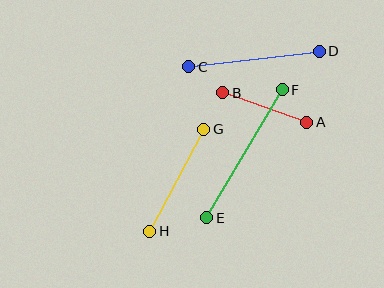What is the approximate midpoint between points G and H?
The midpoint is at approximately (177, 180) pixels.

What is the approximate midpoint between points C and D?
The midpoint is at approximately (254, 59) pixels.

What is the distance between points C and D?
The distance is approximately 131 pixels.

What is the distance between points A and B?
The distance is approximately 89 pixels.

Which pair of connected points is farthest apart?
Points E and F are farthest apart.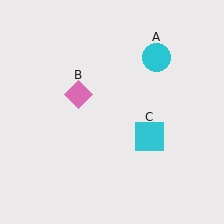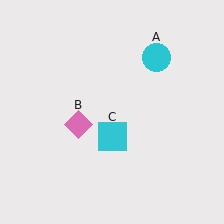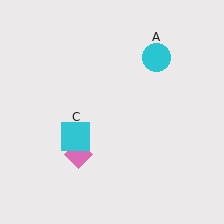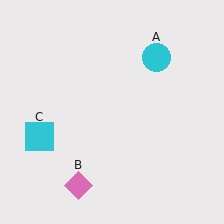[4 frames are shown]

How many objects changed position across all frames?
2 objects changed position: pink diamond (object B), cyan square (object C).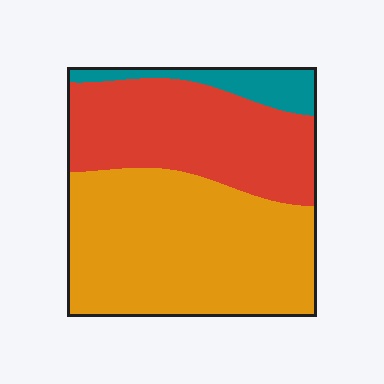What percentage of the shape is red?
Red covers 37% of the shape.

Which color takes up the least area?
Teal, at roughly 10%.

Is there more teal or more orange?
Orange.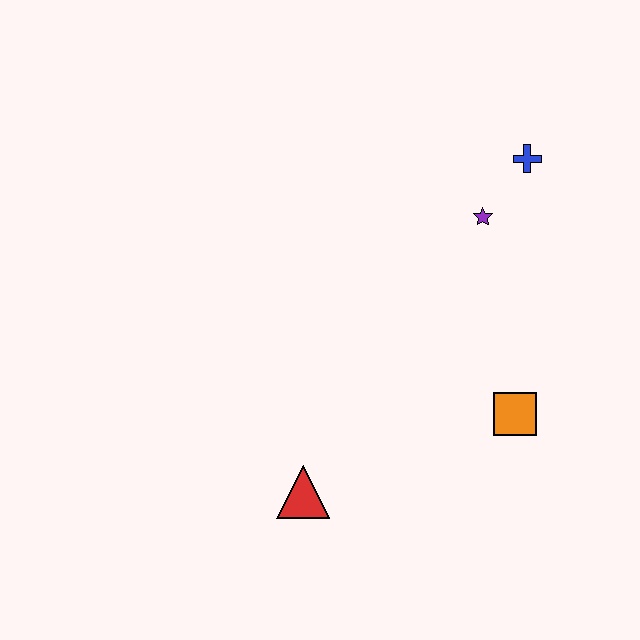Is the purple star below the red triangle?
No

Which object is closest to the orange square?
The purple star is closest to the orange square.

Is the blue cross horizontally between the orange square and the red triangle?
No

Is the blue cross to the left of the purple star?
No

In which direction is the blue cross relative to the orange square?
The blue cross is above the orange square.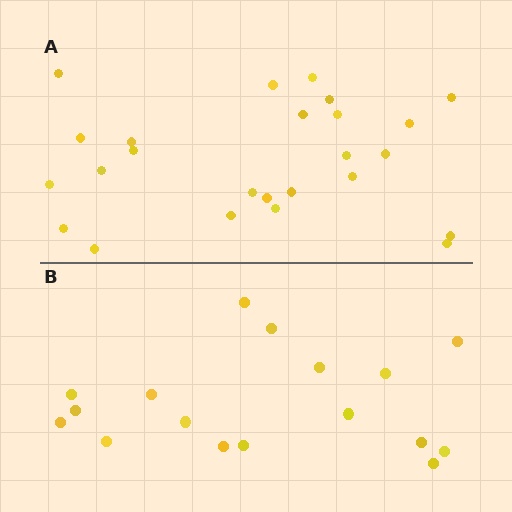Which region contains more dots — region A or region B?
Region A (the top region) has more dots.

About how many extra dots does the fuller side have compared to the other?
Region A has roughly 8 or so more dots than region B.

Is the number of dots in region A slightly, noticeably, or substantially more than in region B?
Region A has substantially more. The ratio is roughly 1.5 to 1.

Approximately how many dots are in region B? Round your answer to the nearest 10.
About 20 dots. (The exact count is 17, which rounds to 20.)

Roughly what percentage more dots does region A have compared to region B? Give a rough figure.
About 45% more.